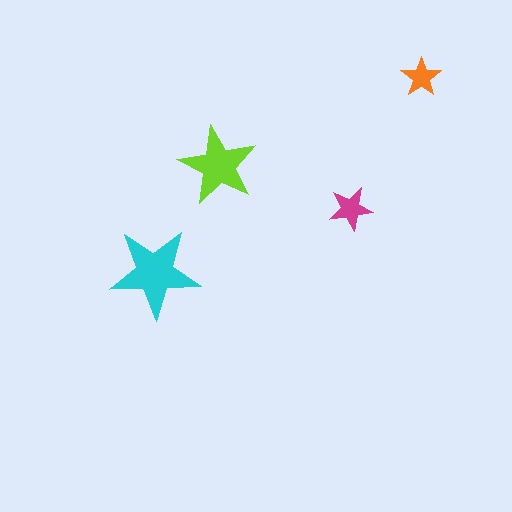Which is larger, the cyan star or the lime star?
The cyan one.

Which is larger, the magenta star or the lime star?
The lime one.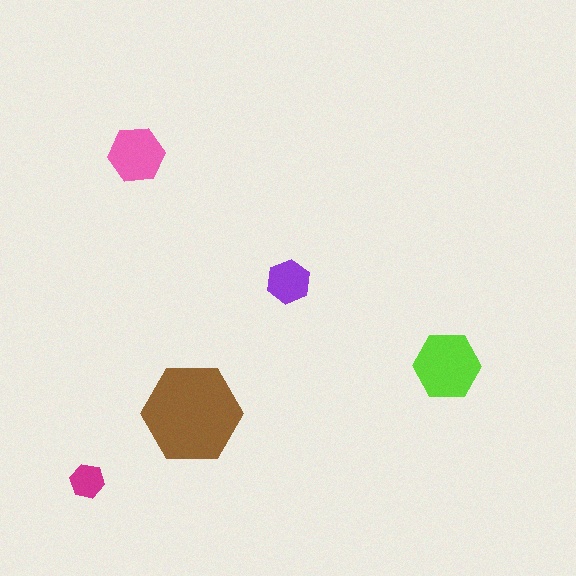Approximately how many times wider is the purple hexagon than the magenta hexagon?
About 1.5 times wider.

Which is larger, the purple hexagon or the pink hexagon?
The pink one.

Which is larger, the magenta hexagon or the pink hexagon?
The pink one.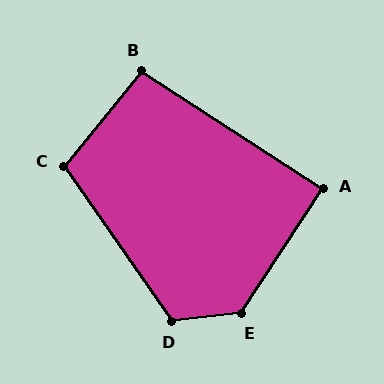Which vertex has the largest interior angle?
E, at approximately 130 degrees.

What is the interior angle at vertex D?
Approximately 118 degrees (obtuse).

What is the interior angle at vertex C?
Approximately 106 degrees (obtuse).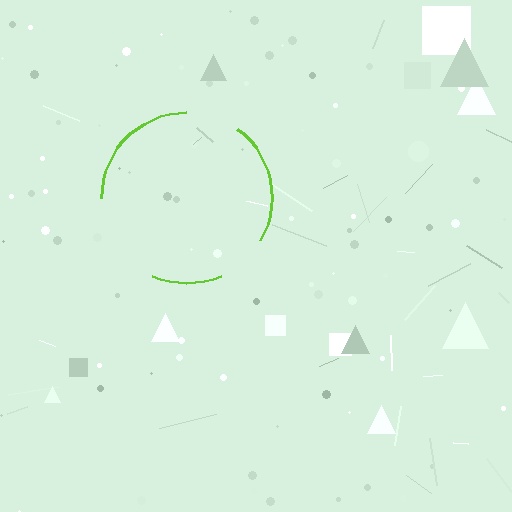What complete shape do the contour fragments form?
The contour fragments form a circle.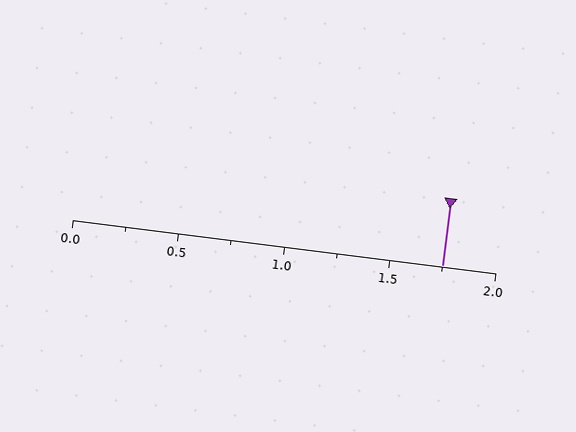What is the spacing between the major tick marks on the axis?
The major ticks are spaced 0.5 apart.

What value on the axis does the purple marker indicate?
The marker indicates approximately 1.75.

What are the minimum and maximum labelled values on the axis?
The axis runs from 0.0 to 2.0.